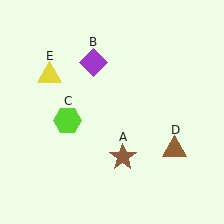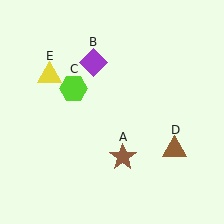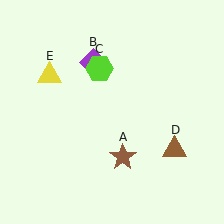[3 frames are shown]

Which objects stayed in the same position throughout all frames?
Brown star (object A) and purple diamond (object B) and brown triangle (object D) and yellow triangle (object E) remained stationary.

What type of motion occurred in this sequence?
The lime hexagon (object C) rotated clockwise around the center of the scene.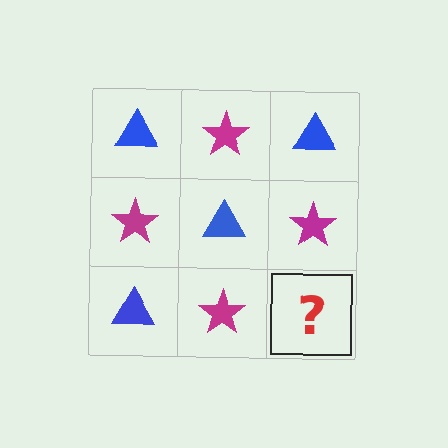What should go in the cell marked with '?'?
The missing cell should contain a blue triangle.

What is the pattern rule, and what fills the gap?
The rule is that it alternates blue triangle and magenta star in a checkerboard pattern. The gap should be filled with a blue triangle.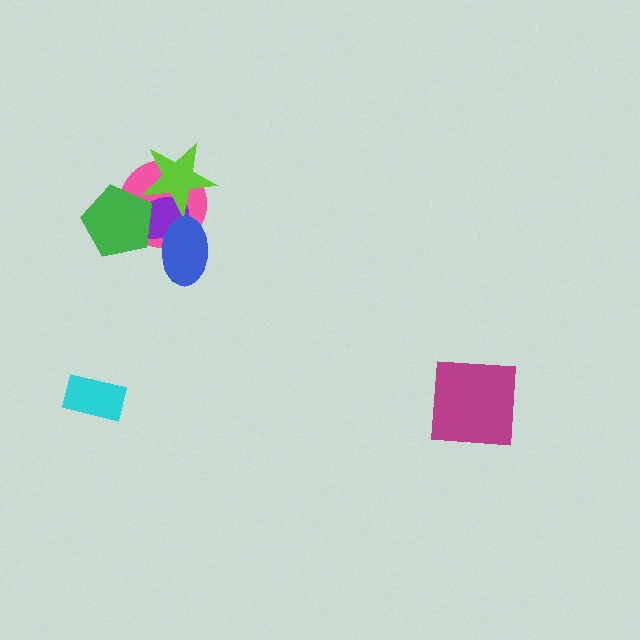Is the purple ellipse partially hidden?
Yes, it is partially covered by another shape.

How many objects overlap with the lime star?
2 objects overlap with the lime star.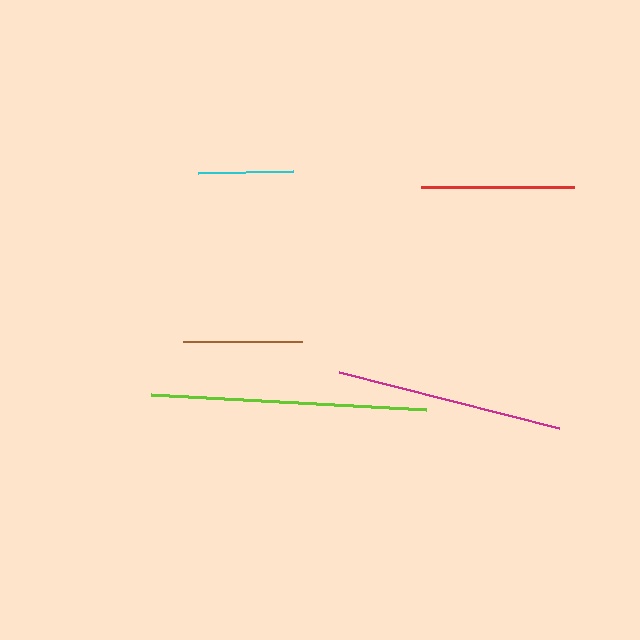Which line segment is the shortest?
The cyan line is the shortest at approximately 95 pixels.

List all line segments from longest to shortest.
From longest to shortest: lime, magenta, red, brown, cyan.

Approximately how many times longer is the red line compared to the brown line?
The red line is approximately 1.3 times the length of the brown line.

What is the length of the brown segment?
The brown segment is approximately 118 pixels long.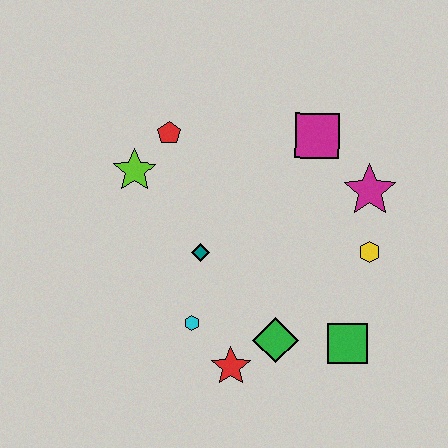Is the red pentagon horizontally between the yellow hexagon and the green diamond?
No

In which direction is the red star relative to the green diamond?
The red star is to the left of the green diamond.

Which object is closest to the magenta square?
The magenta star is closest to the magenta square.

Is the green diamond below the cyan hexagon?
Yes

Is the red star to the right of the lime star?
Yes